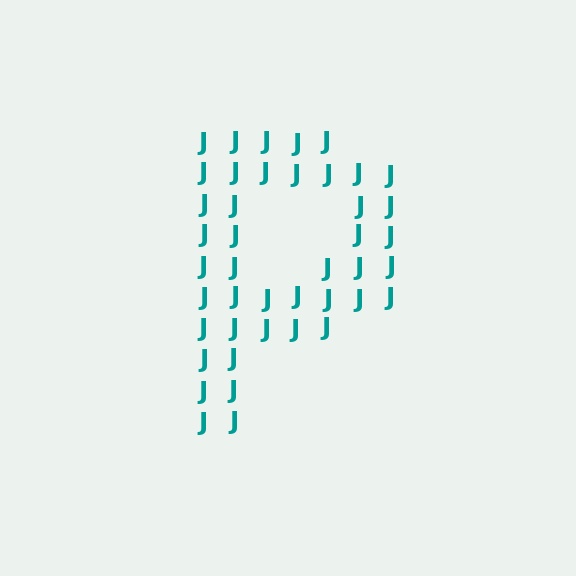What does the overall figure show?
The overall figure shows the letter P.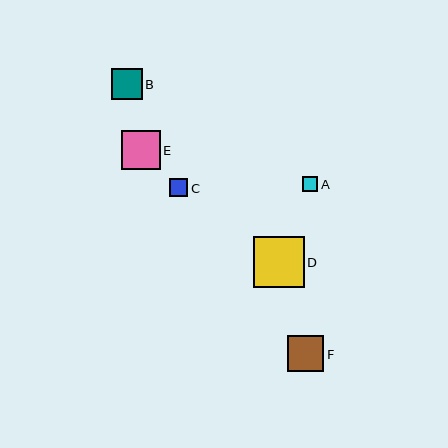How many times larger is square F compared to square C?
Square F is approximately 2.0 times the size of square C.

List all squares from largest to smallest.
From largest to smallest: D, E, F, B, C, A.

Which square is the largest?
Square D is the largest with a size of approximately 51 pixels.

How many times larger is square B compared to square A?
Square B is approximately 2.0 times the size of square A.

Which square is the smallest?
Square A is the smallest with a size of approximately 15 pixels.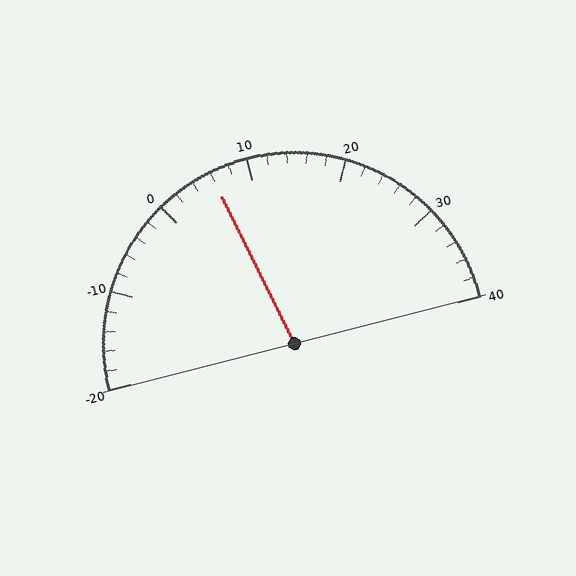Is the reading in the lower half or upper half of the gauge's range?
The reading is in the lower half of the range (-20 to 40).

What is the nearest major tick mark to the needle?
The nearest major tick mark is 10.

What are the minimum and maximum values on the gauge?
The gauge ranges from -20 to 40.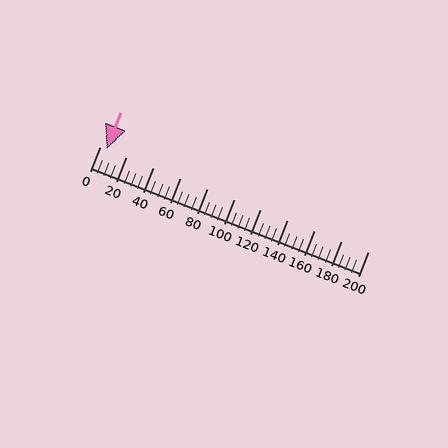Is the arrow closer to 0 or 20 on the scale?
The arrow is closer to 0.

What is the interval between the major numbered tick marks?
The major tick marks are spaced 20 units apart.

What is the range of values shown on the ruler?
The ruler shows values from 0 to 200.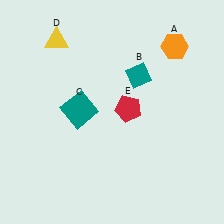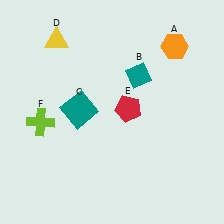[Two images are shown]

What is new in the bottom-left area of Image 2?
A lime cross (F) was added in the bottom-left area of Image 2.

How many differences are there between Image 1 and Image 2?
There is 1 difference between the two images.